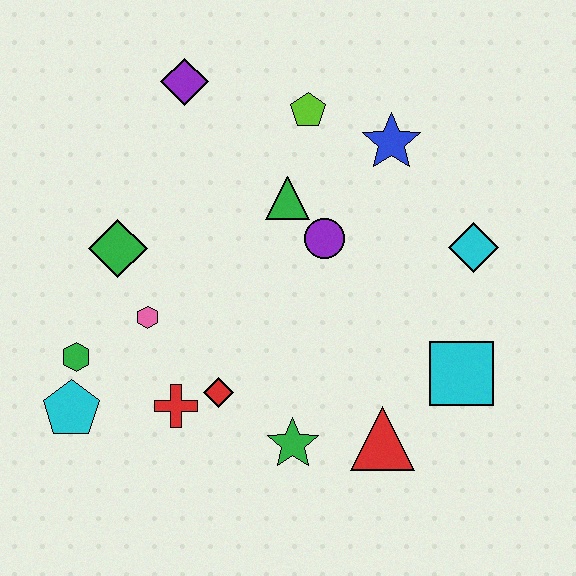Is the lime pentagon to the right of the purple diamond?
Yes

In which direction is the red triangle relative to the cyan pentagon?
The red triangle is to the right of the cyan pentagon.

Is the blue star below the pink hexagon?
No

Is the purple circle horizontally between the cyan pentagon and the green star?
No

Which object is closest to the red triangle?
The green star is closest to the red triangle.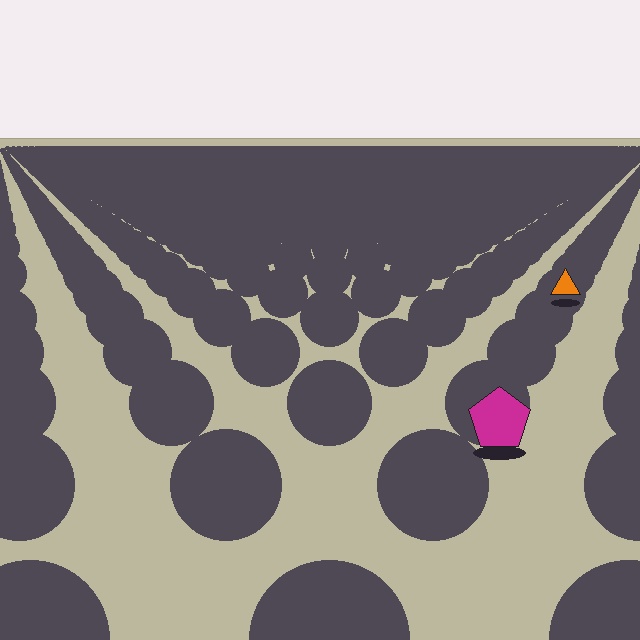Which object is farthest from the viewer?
The orange triangle is farthest from the viewer. It appears smaller and the ground texture around it is denser.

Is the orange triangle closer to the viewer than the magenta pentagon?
No. The magenta pentagon is closer — you can tell from the texture gradient: the ground texture is coarser near it.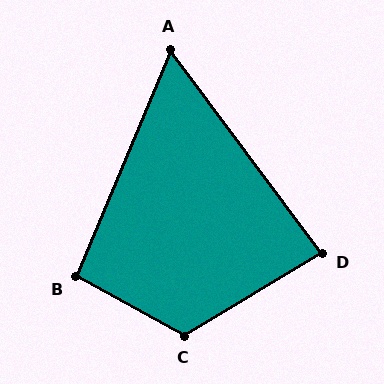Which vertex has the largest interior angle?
C, at approximately 121 degrees.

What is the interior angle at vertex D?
Approximately 84 degrees (acute).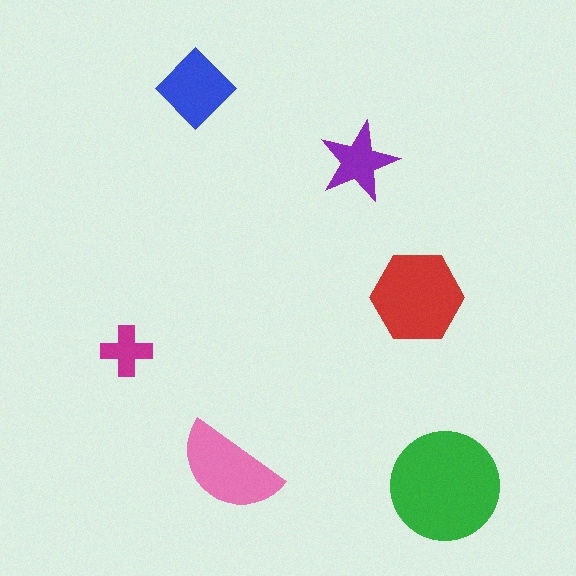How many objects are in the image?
There are 6 objects in the image.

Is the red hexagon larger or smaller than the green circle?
Smaller.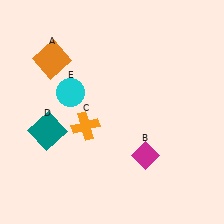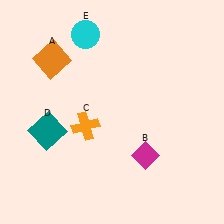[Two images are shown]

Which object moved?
The cyan circle (E) moved up.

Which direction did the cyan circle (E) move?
The cyan circle (E) moved up.